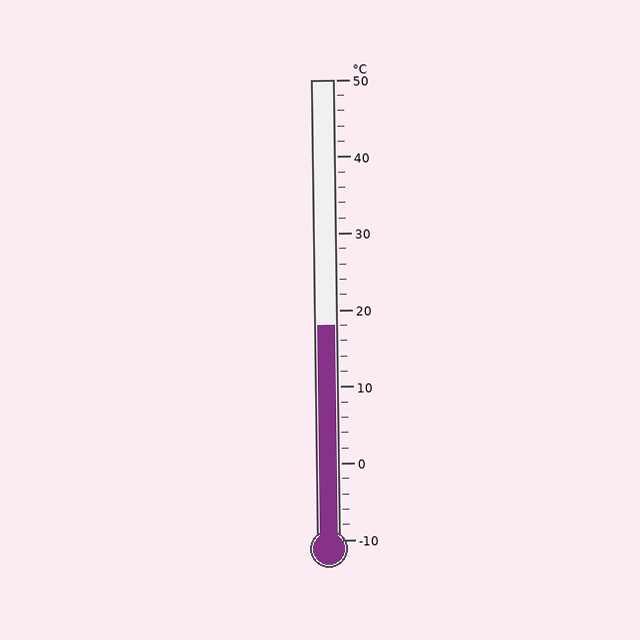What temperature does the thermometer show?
The thermometer shows approximately 18°C.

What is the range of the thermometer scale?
The thermometer scale ranges from -10°C to 50°C.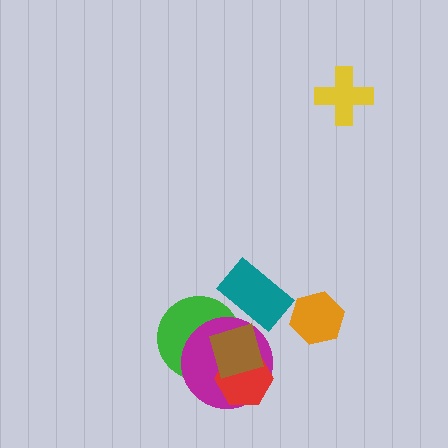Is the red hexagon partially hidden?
Yes, it is partially covered by another shape.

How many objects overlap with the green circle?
3 objects overlap with the green circle.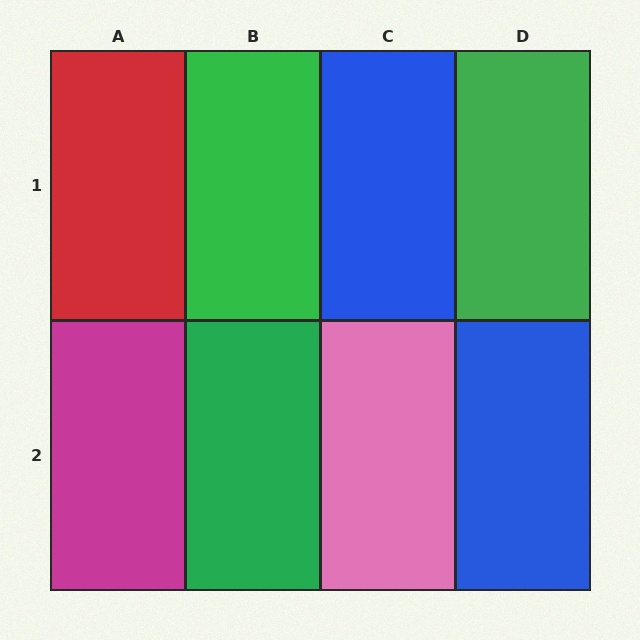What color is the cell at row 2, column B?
Green.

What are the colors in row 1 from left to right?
Red, green, blue, green.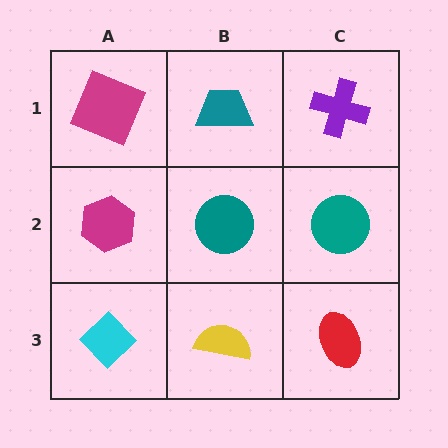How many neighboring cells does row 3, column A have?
2.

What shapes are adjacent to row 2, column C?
A purple cross (row 1, column C), a red ellipse (row 3, column C), a teal circle (row 2, column B).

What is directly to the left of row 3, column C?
A yellow semicircle.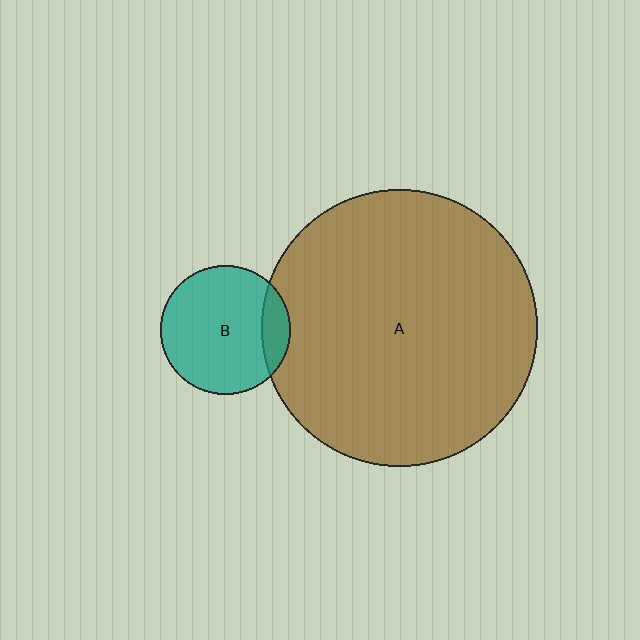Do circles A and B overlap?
Yes.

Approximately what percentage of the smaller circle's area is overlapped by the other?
Approximately 15%.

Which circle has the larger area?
Circle A (brown).